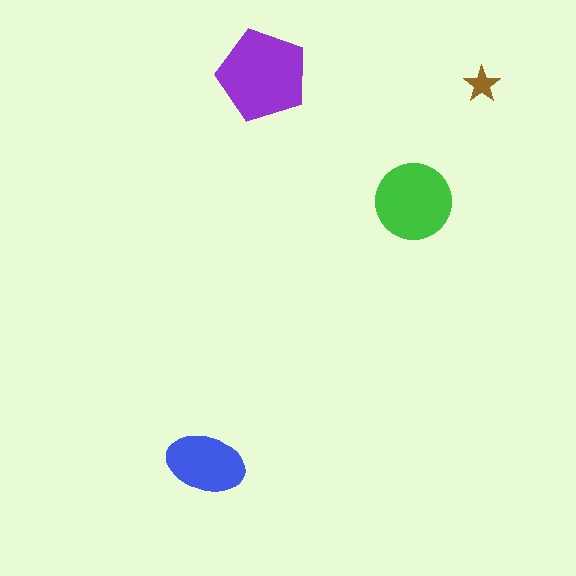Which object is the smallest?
The brown star.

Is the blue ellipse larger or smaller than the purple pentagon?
Smaller.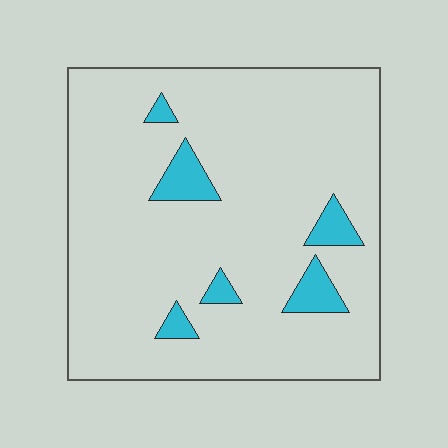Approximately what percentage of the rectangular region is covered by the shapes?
Approximately 10%.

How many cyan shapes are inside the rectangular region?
6.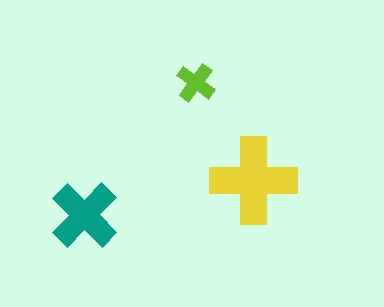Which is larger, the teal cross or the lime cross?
The teal one.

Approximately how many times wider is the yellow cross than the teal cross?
About 1.5 times wider.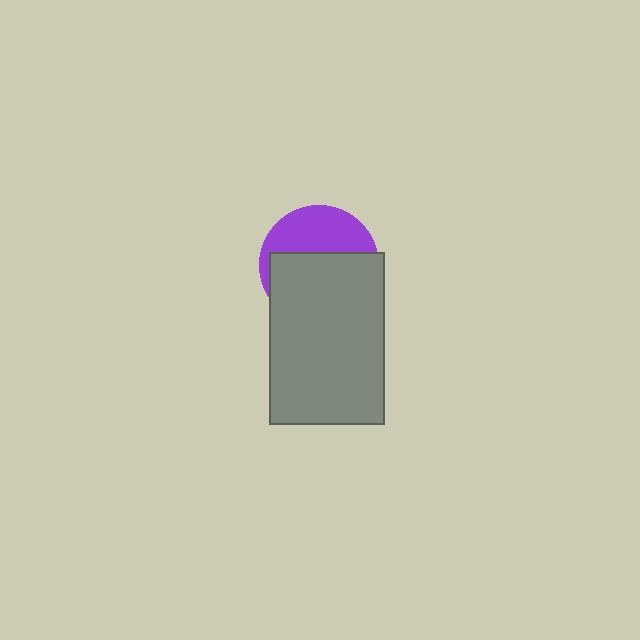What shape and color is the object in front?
The object in front is a gray rectangle.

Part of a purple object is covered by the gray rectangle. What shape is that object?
It is a circle.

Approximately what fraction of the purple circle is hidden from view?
Roughly 61% of the purple circle is hidden behind the gray rectangle.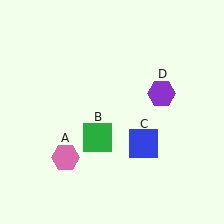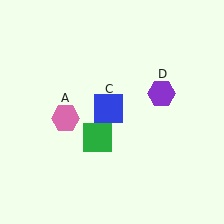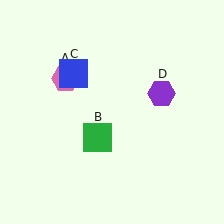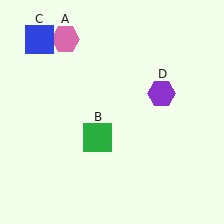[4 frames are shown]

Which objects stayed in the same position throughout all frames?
Green square (object B) and purple hexagon (object D) remained stationary.